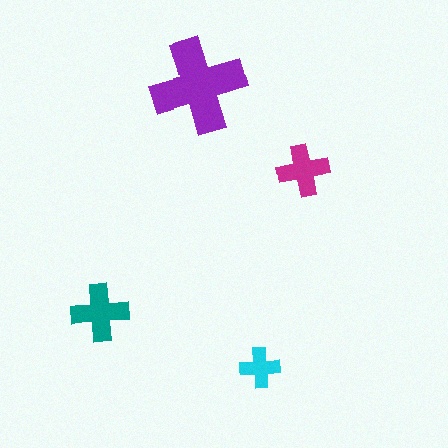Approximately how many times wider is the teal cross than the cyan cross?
About 1.5 times wider.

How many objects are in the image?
There are 4 objects in the image.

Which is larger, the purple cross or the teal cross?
The purple one.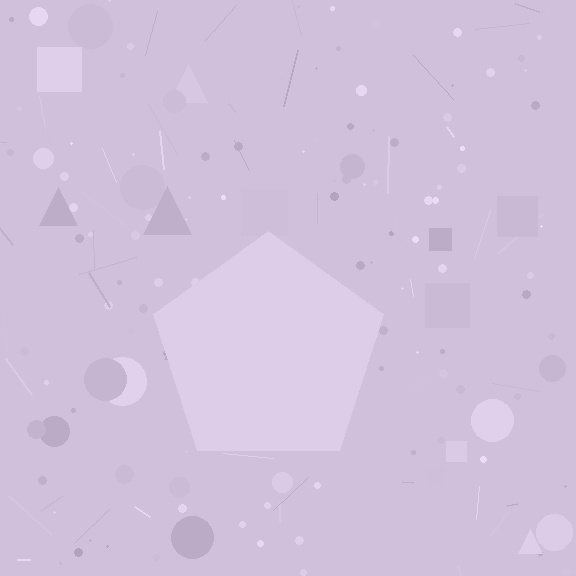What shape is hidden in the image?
A pentagon is hidden in the image.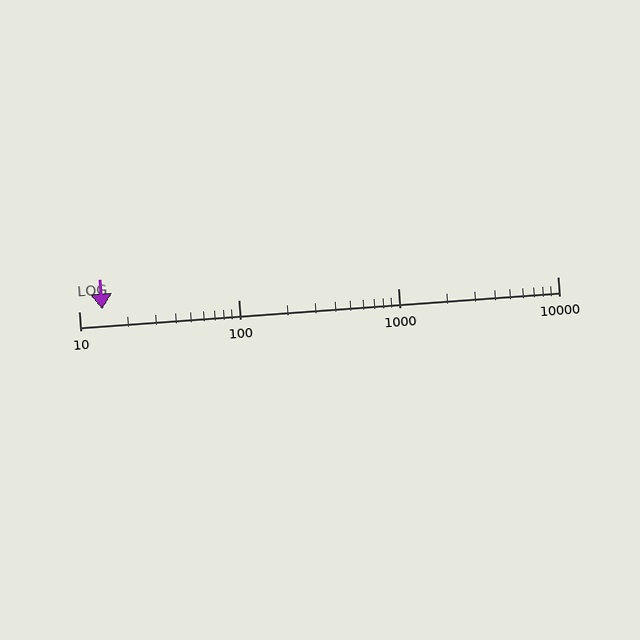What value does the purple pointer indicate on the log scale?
The pointer indicates approximately 14.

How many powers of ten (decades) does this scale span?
The scale spans 3 decades, from 10 to 10000.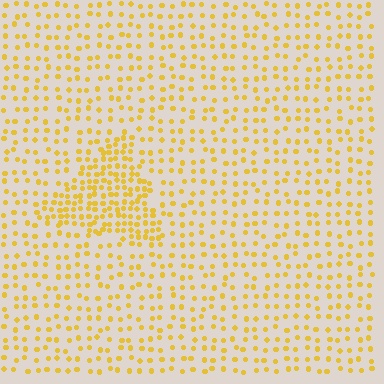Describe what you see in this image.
The image contains small yellow elements arranged at two different densities. A triangle-shaped region is visible where the elements are more densely packed than the surrounding area.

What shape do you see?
I see a triangle.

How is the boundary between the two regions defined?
The boundary is defined by a change in element density (approximately 2.2x ratio). All elements are the same color, size, and shape.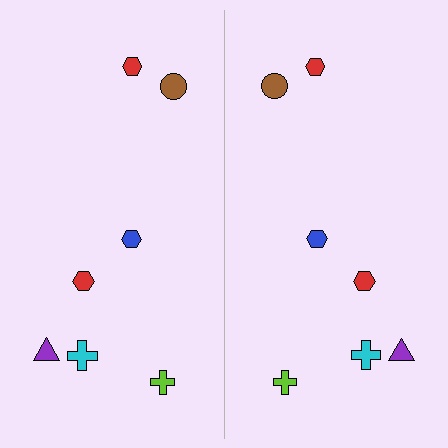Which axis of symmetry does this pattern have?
The pattern has a vertical axis of symmetry running through the center of the image.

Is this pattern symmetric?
Yes, this pattern has bilateral (reflection) symmetry.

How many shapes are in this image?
There are 14 shapes in this image.